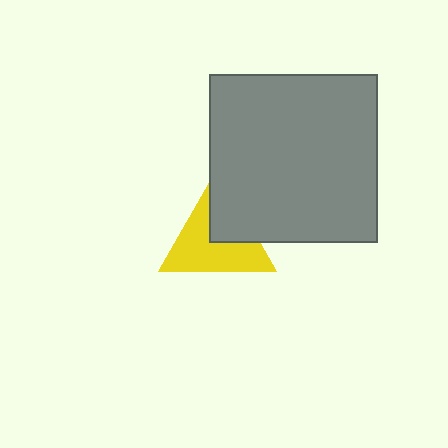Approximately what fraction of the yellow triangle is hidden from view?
Roughly 36% of the yellow triangle is hidden behind the gray square.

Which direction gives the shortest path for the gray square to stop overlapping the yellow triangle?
Moving toward the upper-right gives the shortest separation.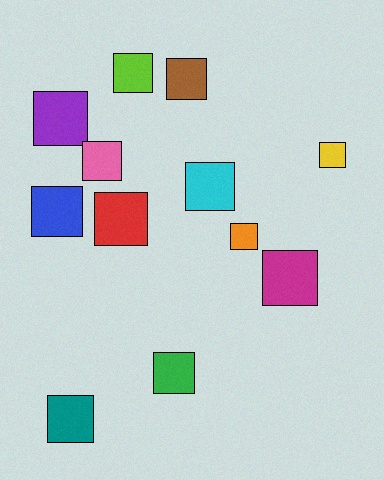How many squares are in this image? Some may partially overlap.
There are 12 squares.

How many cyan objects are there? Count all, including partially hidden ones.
There is 1 cyan object.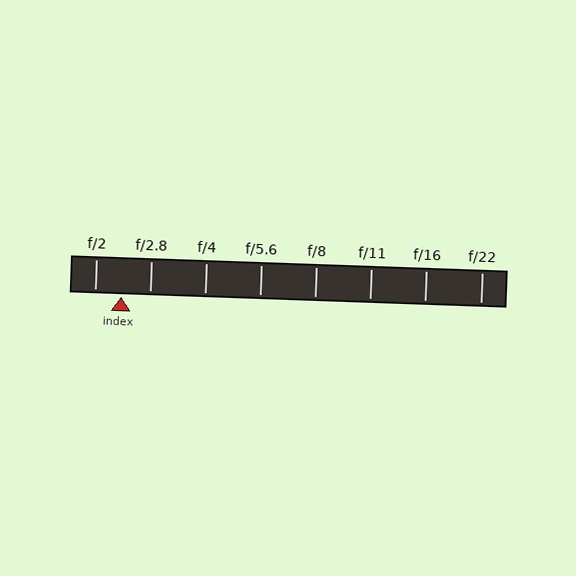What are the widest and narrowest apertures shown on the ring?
The widest aperture shown is f/2 and the narrowest is f/22.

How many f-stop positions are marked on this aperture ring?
There are 8 f-stop positions marked.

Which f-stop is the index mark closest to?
The index mark is closest to f/2.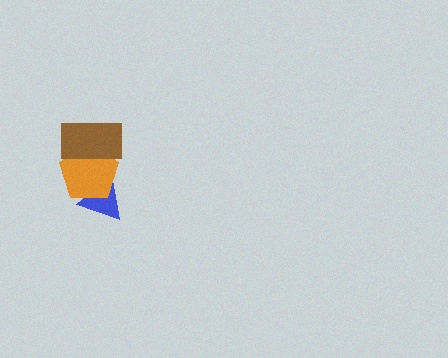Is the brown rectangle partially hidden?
No, no other shape covers it.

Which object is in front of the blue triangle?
The orange pentagon is in front of the blue triangle.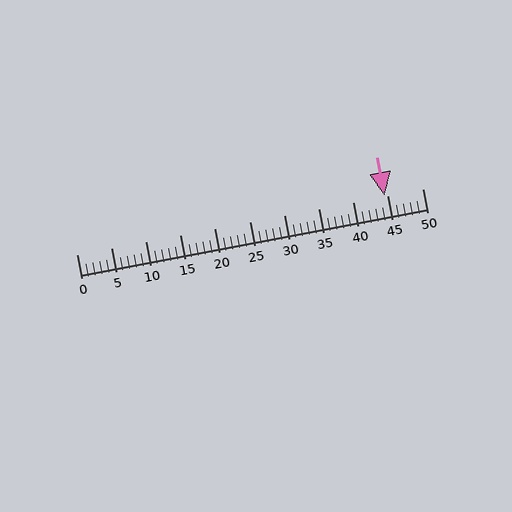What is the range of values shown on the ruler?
The ruler shows values from 0 to 50.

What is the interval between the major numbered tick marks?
The major tick marks are spaced 5 units apart.